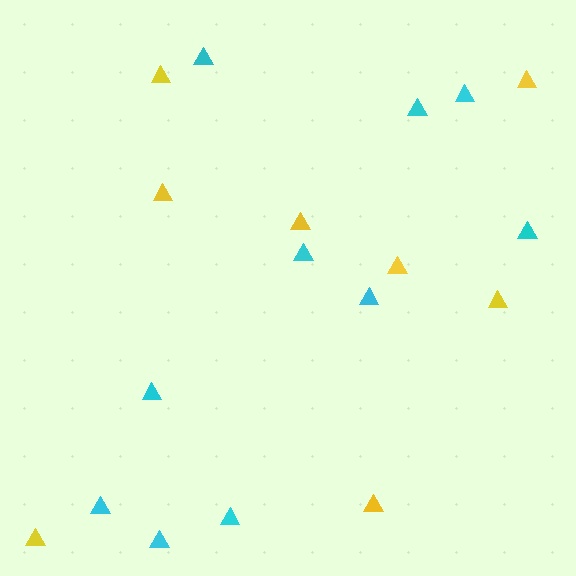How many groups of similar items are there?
There are 2 groups: one group of yellow triangles (8) and one group of cyan triangles (10).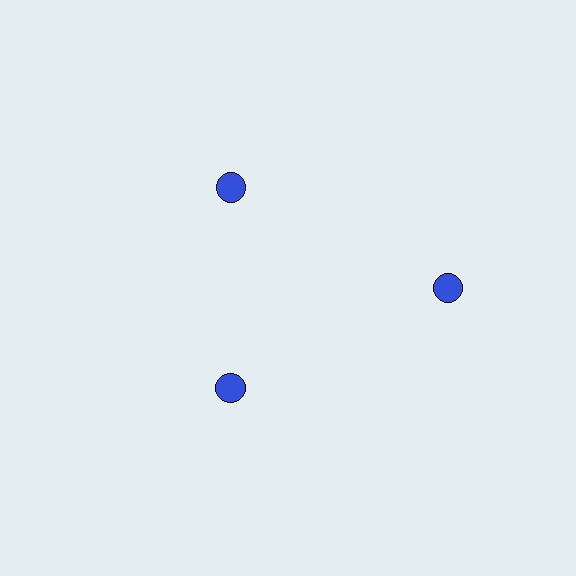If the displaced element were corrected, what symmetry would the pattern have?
It would have 3-fold rotational symmetry — the pattern would map onto itself every 120 degrees.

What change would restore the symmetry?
The symmetry would be restored by moving it inward, back onto the ring so that all 3 circles sit at equal angles and equal distance from the center.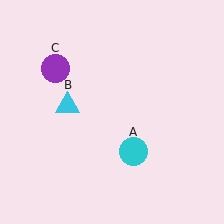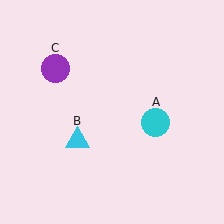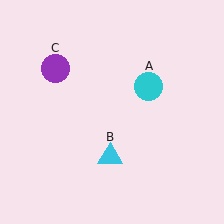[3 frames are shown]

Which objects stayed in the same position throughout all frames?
Purple circle (object C) remained stationary.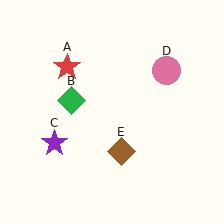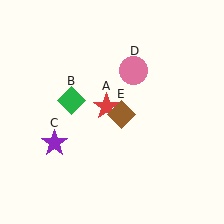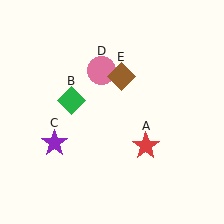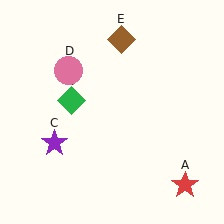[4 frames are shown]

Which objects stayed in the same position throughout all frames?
Green diamond (object B) and purple star (object C) remained stationary.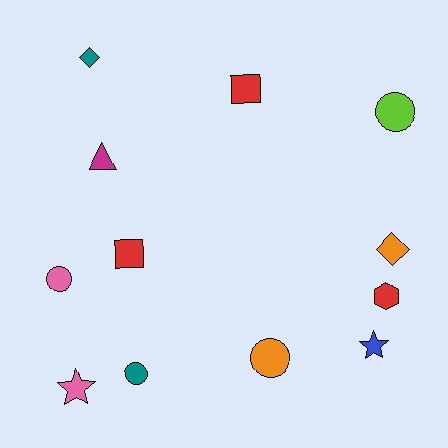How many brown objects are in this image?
There are no brown objects.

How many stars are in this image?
There are 2 stars.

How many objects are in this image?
There are 12 objects.